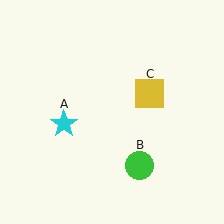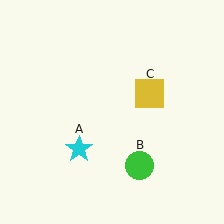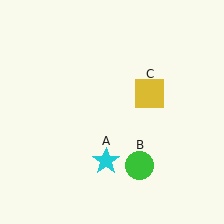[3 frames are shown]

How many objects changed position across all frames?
1 object changed position: cyan star (object A).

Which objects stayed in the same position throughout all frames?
Green circle (object B) and yellow square (object C) remained stationary.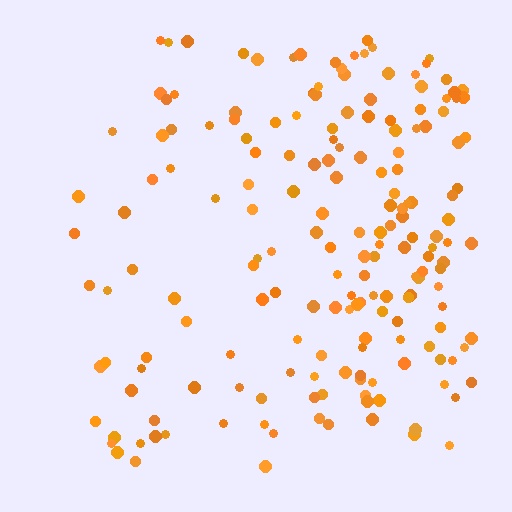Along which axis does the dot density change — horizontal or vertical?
Horizontal.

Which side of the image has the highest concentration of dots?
The right.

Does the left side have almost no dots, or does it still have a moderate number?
Still a moderate number, just noticeably fewer than the right.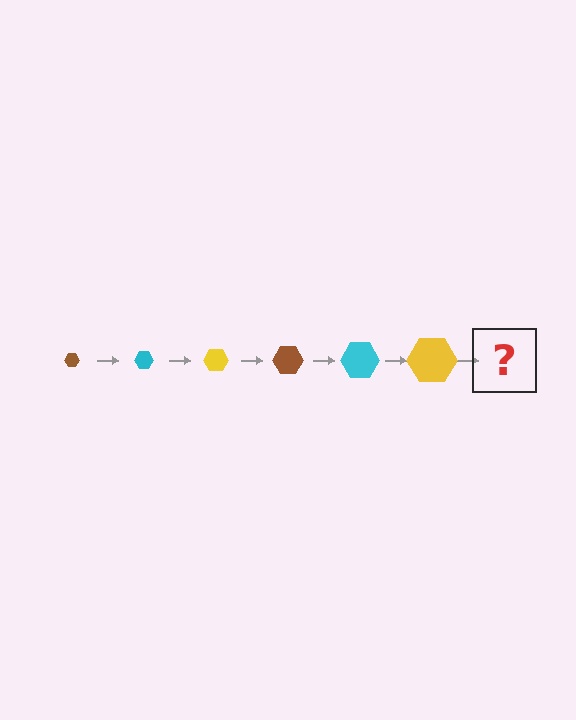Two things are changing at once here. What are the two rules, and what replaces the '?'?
The two rules are that the hexagon grows larger each step and the color cycles through brown, cyan, and yellow. The '?' should be a brown hexagon, larger than the previous one.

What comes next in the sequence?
The next element should be a brown hexagon, larger than the previous one.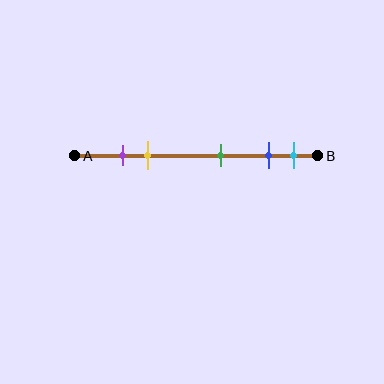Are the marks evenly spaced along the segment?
No, the marks are not evenly spaced.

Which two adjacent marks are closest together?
The purple and yellow marks are the closest adjacent pair.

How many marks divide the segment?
There are 5 marks dividing the segment.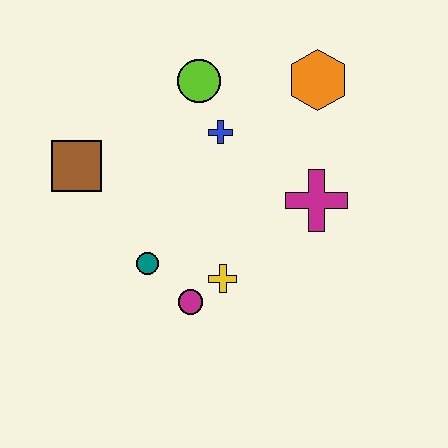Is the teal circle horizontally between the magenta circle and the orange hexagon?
No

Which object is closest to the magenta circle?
The yellow cross is closest to the magenta circle.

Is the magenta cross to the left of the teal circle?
No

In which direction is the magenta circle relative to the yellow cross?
The magenta circle is to the left of the yellow cross.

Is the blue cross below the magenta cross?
No